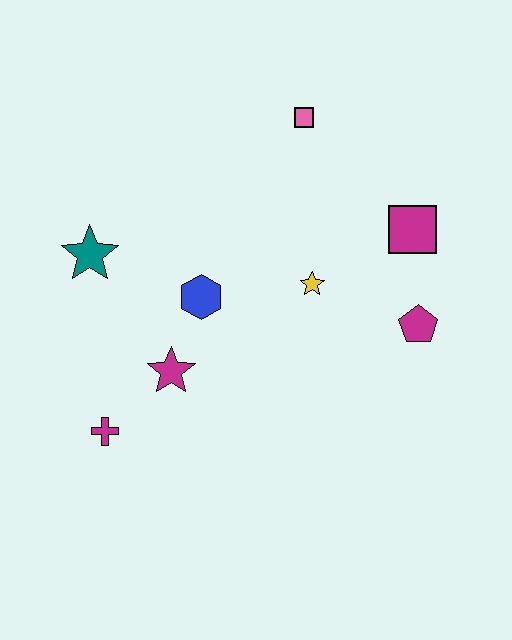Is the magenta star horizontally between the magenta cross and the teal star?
No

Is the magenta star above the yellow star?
No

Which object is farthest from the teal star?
The magenta pentagon is farthest from the teal star.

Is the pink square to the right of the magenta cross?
Yes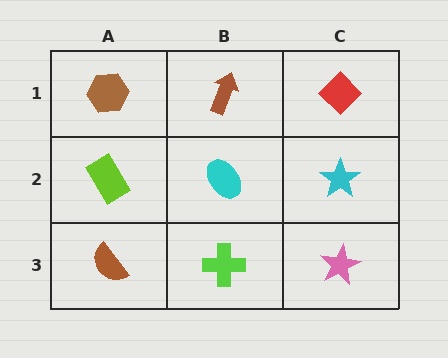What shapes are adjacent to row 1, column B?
A cyan ellipse (row 2, column B), a brown hexagon (row 1, column A), a red diamond (row 1, column C).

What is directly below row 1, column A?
A lime rectangle.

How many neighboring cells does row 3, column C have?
2.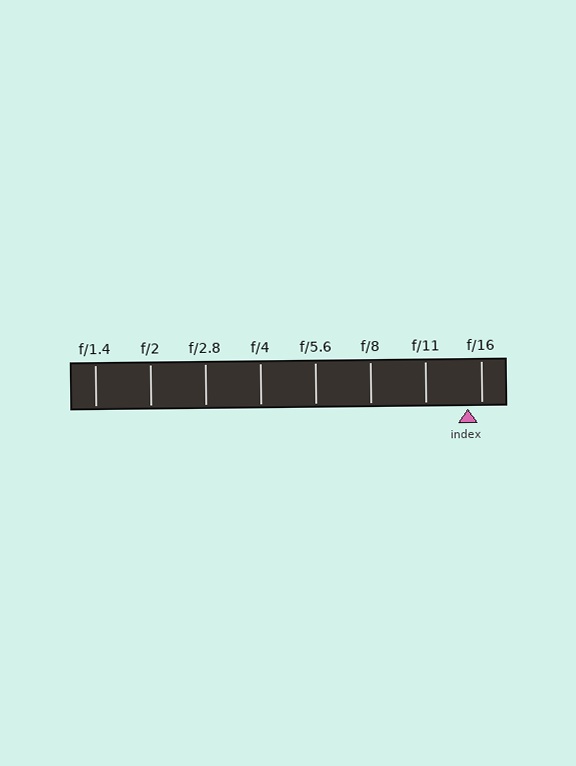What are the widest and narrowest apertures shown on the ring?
The widest aperture shown is f/1.4 and the narrowest is f/16.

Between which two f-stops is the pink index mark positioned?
The index mark is between f/11 and f/16.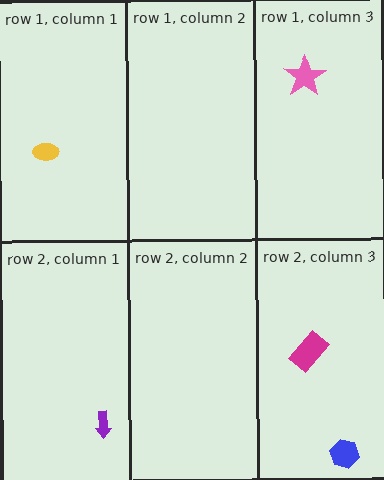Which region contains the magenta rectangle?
The row 2, column 3 region.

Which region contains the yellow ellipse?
The row 1, column 1 region.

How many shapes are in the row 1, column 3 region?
1.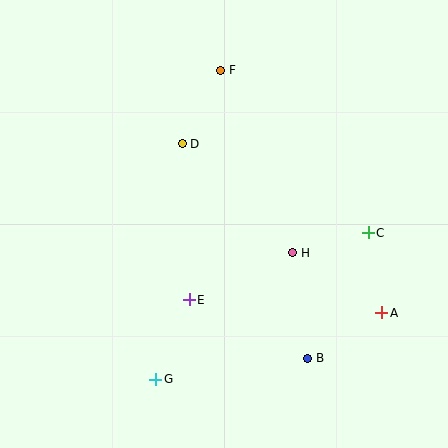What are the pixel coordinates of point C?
Point C is at (368, 233).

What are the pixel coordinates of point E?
Point E is at (189, 300).